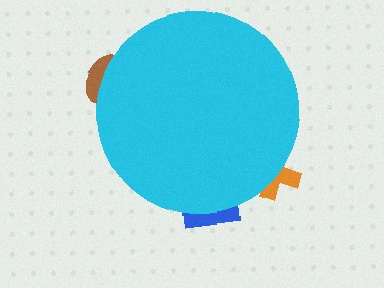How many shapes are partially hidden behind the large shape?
3 shapes are partially hidden.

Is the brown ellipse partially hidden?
Yes, the brown ellipse is partially hidden behind the cyan circle.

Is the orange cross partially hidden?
Yes, the orange cross is partially hidden behind the cyan circle.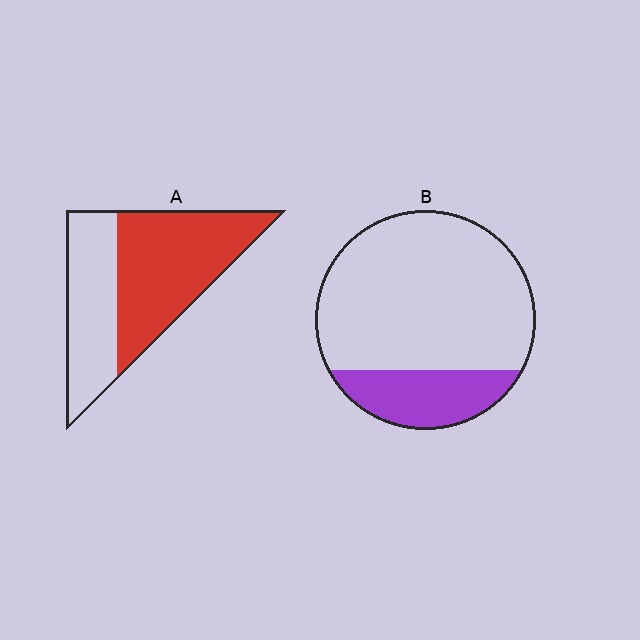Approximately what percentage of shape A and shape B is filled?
A is approximately 60% and B is approximately 20%.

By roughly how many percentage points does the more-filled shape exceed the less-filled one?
By roughly 35 percentage points (A over B).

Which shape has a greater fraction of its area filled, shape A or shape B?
Shape A.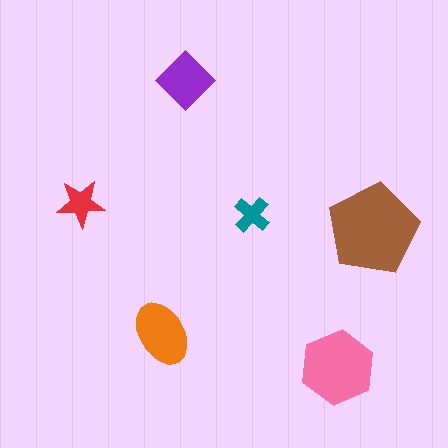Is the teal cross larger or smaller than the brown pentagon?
Smaller.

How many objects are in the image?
There are 6 objects in the image.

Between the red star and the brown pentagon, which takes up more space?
The brown pentagon.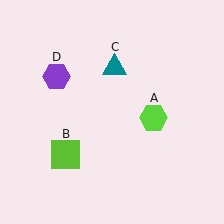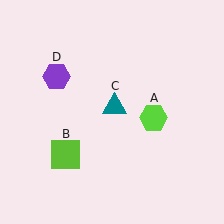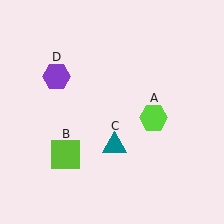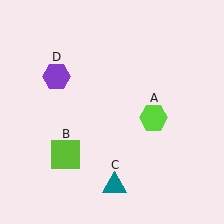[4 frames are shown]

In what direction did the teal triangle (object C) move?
The teal triangle (object C) moved down.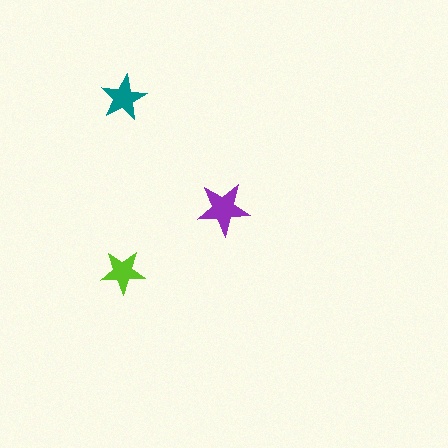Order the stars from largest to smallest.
the purple one, the teal one, the lime one.